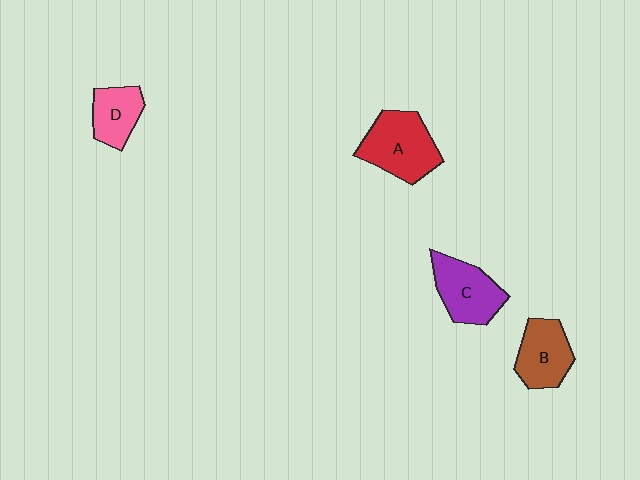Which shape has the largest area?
Shape A (red).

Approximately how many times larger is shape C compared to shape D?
Approximately 1.4 times.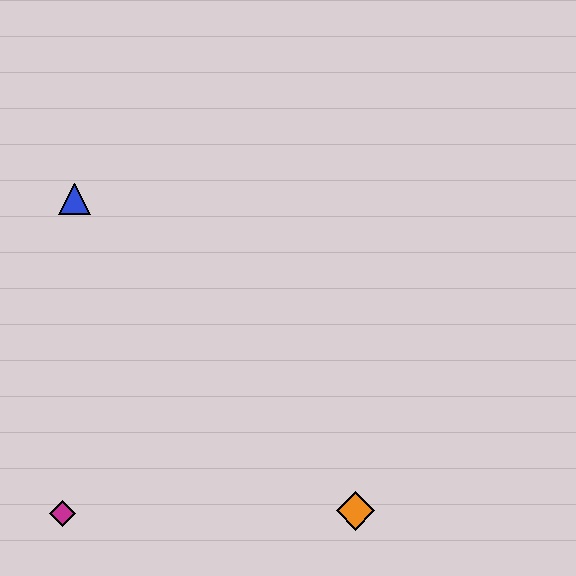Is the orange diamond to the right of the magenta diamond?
Yes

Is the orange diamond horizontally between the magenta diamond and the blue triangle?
No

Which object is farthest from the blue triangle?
The orange diamond is farthest from the blue triangle.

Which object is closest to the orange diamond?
The magenta diamond is closest to the orange diamond.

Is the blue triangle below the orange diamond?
No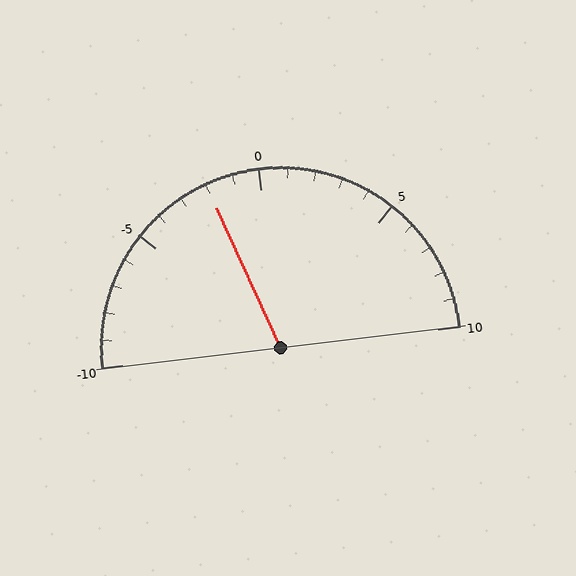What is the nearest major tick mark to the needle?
The nearest major tick mark is 0.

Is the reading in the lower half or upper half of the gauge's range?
The reading is in the lower half of the range (-10 to 10).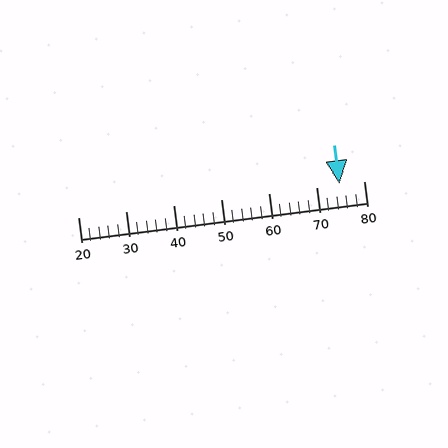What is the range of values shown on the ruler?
The ruler shows values from 20 to 80.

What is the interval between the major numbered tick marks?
The major tick marks are spaced 10 units apart.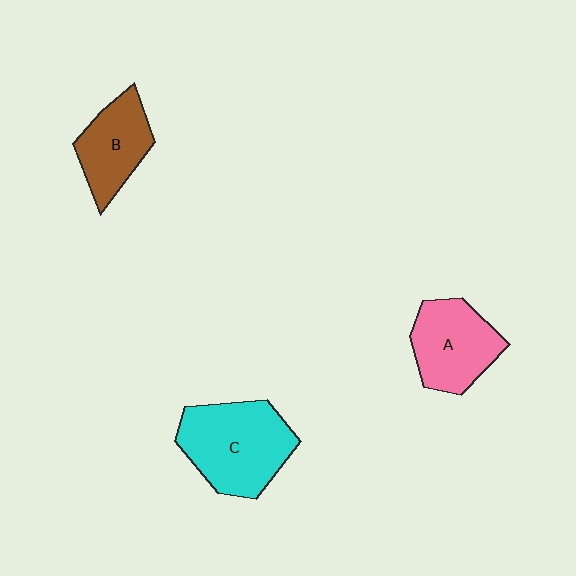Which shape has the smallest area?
Shape B (brown).